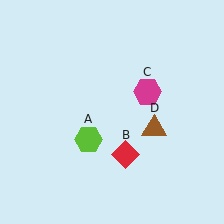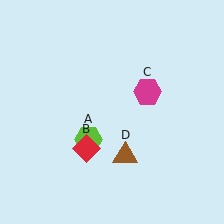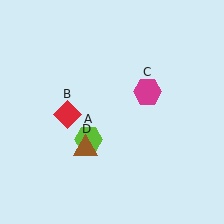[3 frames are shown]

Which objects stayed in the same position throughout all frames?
Lime hexagon (object A) and magenta hexagon (object C) remained stationary.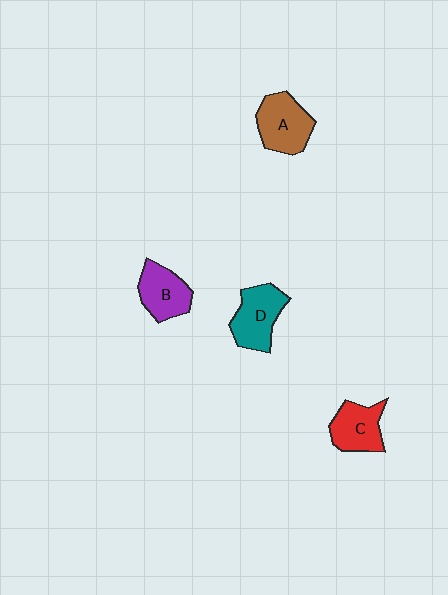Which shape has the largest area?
Shape A (brown).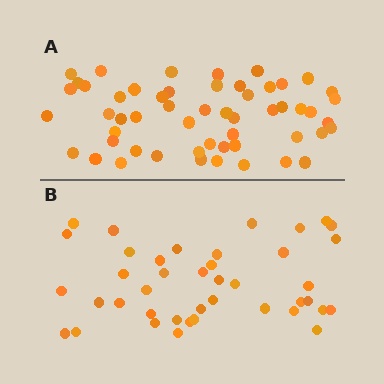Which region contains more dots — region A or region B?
Region A (the top region) has more dots.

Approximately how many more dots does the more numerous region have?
Region A has approximately 15 more dots than region B.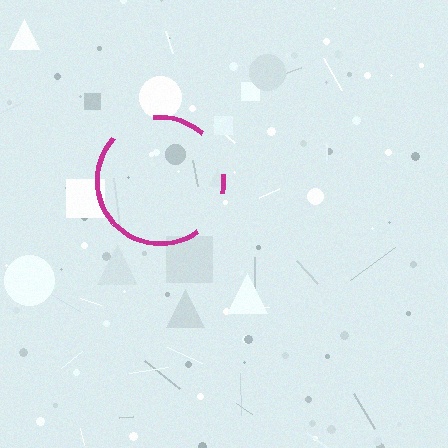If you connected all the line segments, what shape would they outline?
They would outline a circle.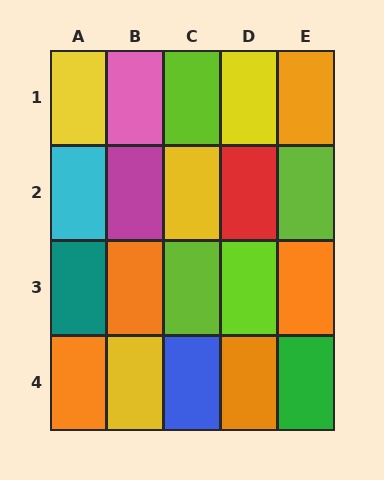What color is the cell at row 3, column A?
Teal.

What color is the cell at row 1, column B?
Pink.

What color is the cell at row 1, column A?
Yellow.